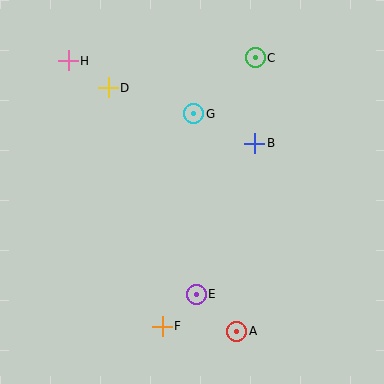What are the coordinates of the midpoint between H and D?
The midpoint between H and D is at (88, 74).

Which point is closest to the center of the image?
Point G at (194, 114) is closest to the center.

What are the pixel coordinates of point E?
Point E is at (196, 294).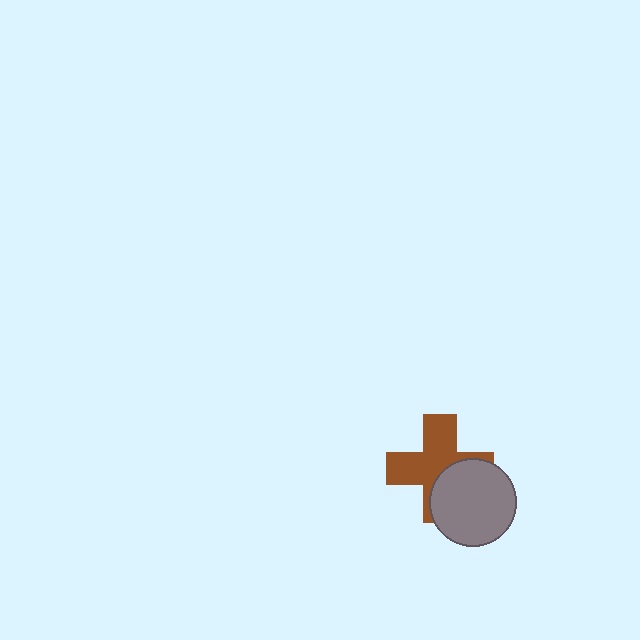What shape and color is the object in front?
The object in front is a gray circle.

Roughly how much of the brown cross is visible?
About half of it is visible (roughly 62%).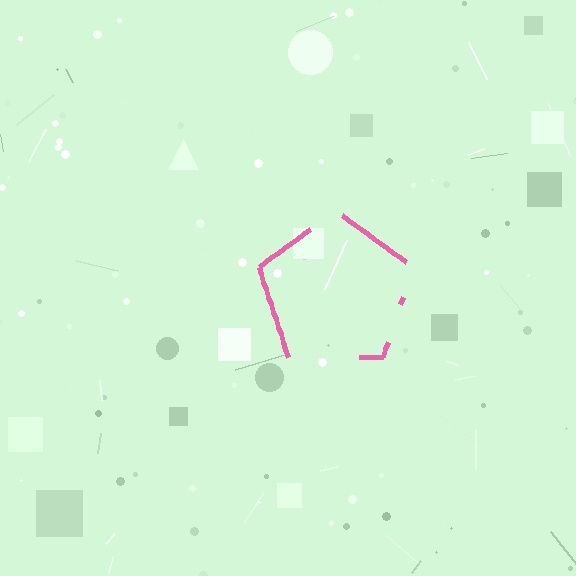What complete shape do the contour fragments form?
The contour fragments form a pentagon.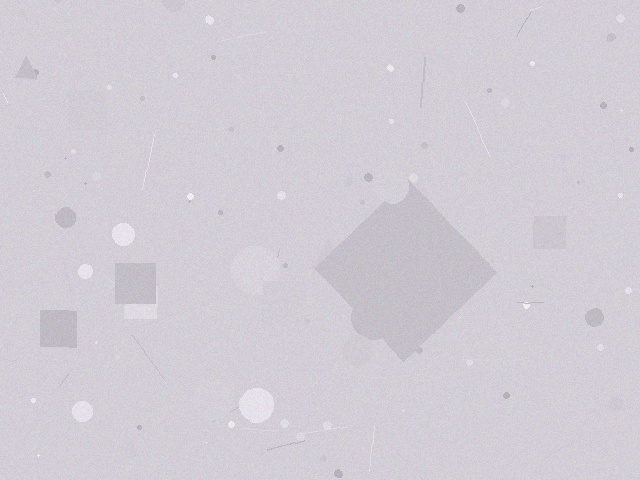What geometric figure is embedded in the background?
A diamond is embedded in the background.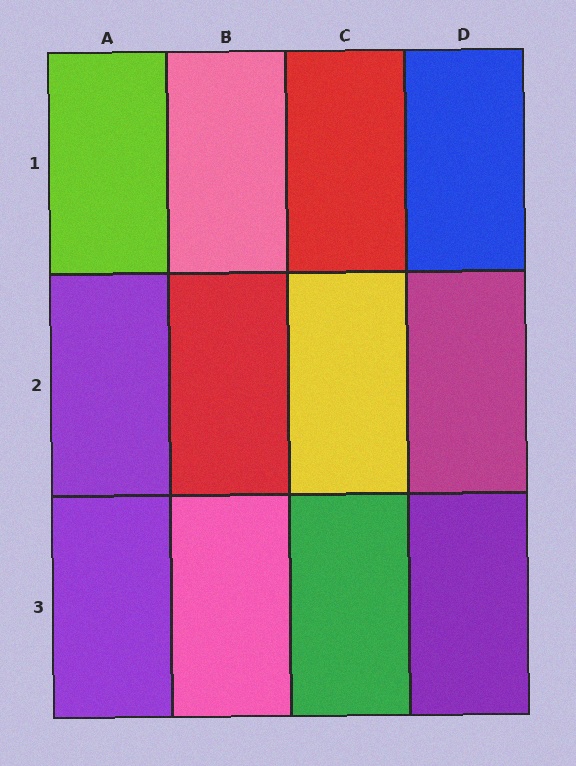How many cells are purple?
3 cells are purple.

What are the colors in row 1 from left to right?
Lime, pink, red, blue.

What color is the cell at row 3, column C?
Green.